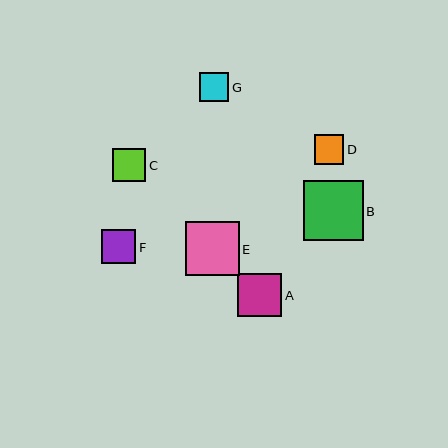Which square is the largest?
Square B is the largest with a size of approximately 60 pixels.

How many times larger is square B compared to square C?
Square B is approximately 1.8 times the size of square C.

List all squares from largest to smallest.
From largest to smallest: B, E, A, F, C, D, G.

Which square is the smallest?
Square G is the smallest with a size of approximately 29 pixels.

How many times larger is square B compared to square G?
Square B is approximately 2.0 times the size of square G.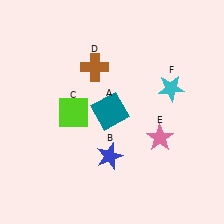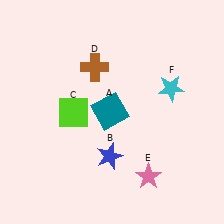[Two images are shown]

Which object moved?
The pink star (E) moved down.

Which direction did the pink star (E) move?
The pink star (E) moved down.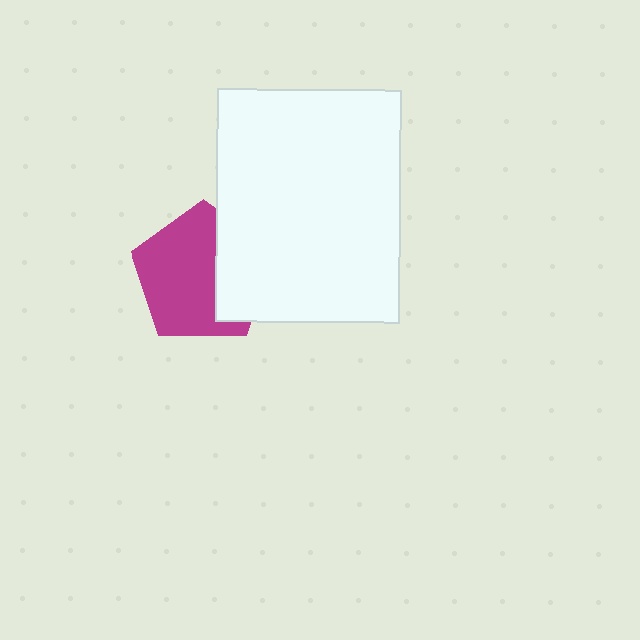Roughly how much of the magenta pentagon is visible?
Most of it is visible (roughly 66%).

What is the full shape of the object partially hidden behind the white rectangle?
The partially hidden object is a magenta pentagon.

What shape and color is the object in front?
The object in front is a white rectangle.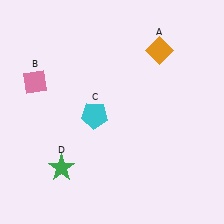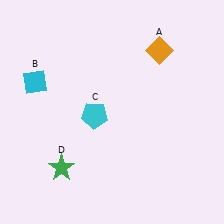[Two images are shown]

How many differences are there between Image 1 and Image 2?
There is 1 difference between the two images.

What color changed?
The diamond (B) changed from pink in Image 1 to cyan in Image 2.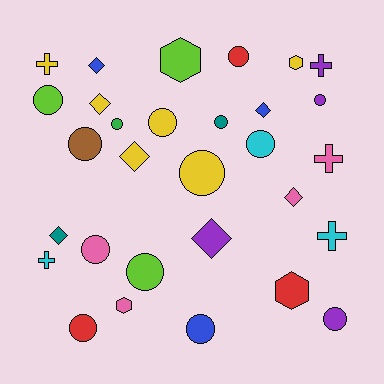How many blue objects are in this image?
There are 3 blue objects.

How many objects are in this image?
There are 30 objects.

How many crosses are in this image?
There are 5 crosses.